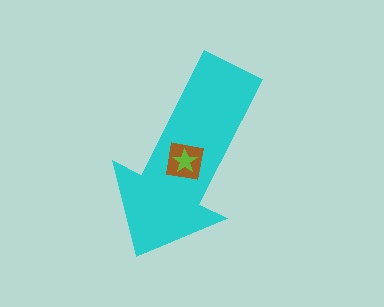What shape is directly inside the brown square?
The lime star.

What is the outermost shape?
The cyan arrow.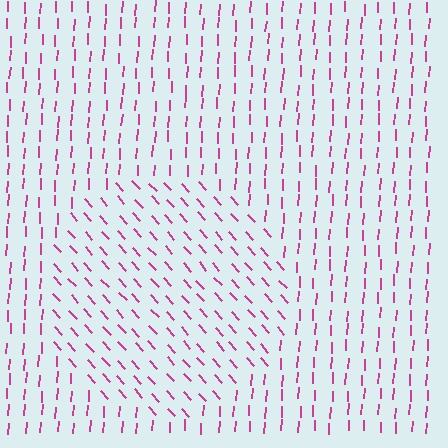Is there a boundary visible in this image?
Yes, there is a texture boundary formed by a change in line orientation.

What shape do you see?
I see a circle.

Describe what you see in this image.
The image is filled with small magenta line segments. A circle region in the image has lines oriented differently from the surrounding lines, creating a visible texture boundary.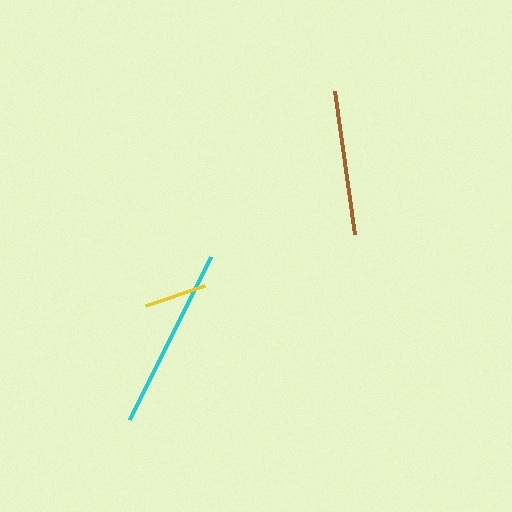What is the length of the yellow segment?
The yellow segment is approximately 63 pixels long.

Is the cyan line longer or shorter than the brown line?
The cyan line is longer than the brown line.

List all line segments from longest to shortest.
From longest to shortest: cyan, brown, yellow.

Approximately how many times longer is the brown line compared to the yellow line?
The brown line is approximately 2.3 times the length of the yellow line.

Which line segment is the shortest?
The yellow line is the shortest at approximately 63 pixels.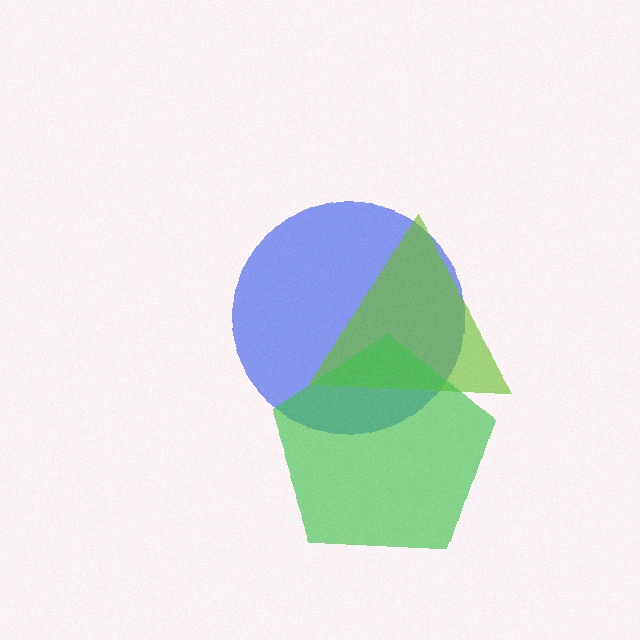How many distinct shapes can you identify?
There are 3 distinct shapes: a blue circle, a lime triangle, a green pentagon.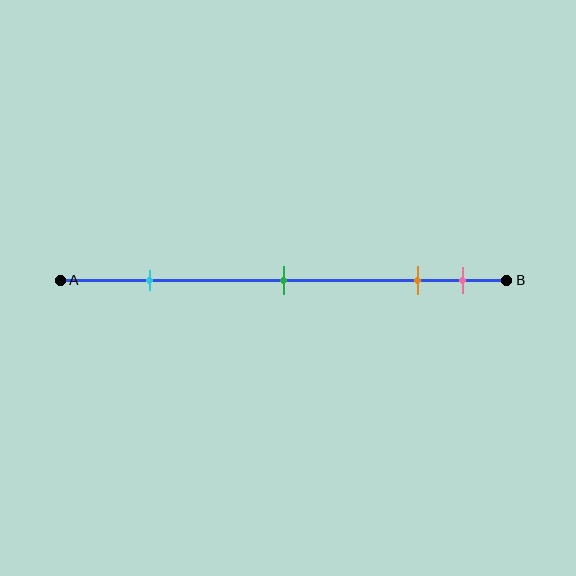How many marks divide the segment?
There are 4 marks dividing the segment.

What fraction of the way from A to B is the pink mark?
The pink mark is approximately 90% (0.9) of the way from A to B.